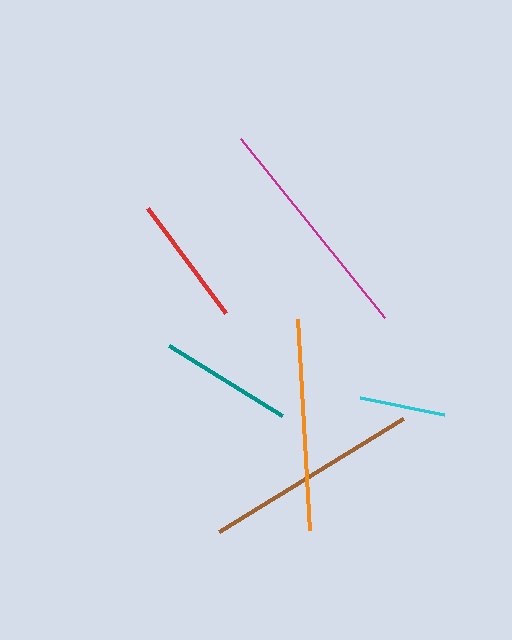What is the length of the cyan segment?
The cyan segment is approximately 86 pixels long.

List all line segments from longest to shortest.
From longest to shortest: magenta, brown, orange, teal, red, cyan.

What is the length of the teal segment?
The teal segment is approximately 133 pixels long.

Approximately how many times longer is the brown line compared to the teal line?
The brown line is approximately 1.6 times the length of the teal line.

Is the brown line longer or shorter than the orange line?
The brown line is longer than the orange line.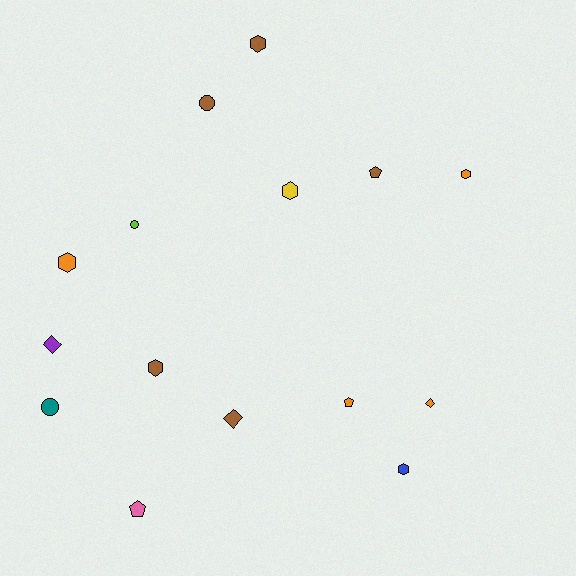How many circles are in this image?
There are 3 circles.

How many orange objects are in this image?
There are 4 orange objects.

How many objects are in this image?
There are 15 objects.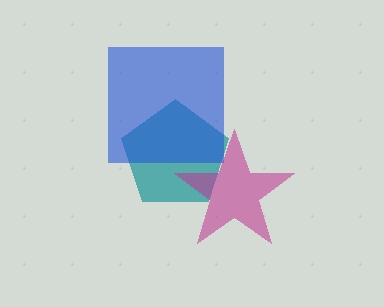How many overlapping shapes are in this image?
There are 3 overlapping shapes in the image.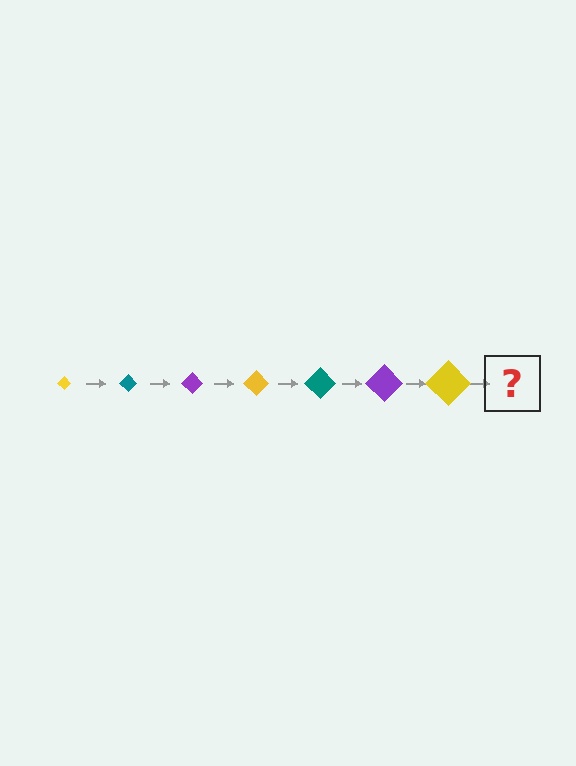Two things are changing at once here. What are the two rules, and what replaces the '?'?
The two rules are that the diamond grows larger each step and the color cycles through yellow, teal, and purple. The '?' should be a teal diamond, larger than the previous one.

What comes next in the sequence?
The next element should be a teal diamond, larger than the previous one.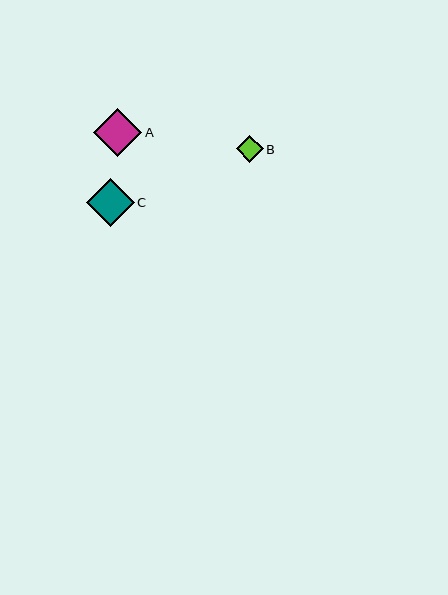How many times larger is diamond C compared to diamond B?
Diamond C is approximately 1.8 times the size of diamond B.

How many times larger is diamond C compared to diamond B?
Diamond C is approximately 1.8 times the size of diamond B.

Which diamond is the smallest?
Diamond B is the smallest with a size of approximately 27 pixels.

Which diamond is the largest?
Diamond A is the largest with a size of approximately 48 pixels.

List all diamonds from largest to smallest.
From largest to smallest: A, C, B.